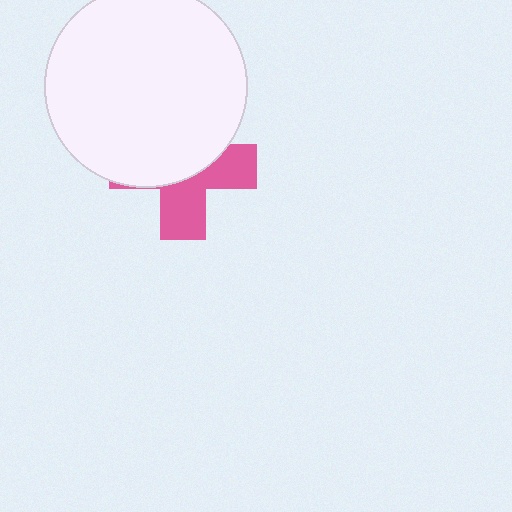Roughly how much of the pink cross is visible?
A small part of it is visible (roughly 43%).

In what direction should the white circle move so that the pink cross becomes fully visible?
The white circle should move up. That is the shortest direction to clear the overlap and leave the pink cross fully visible.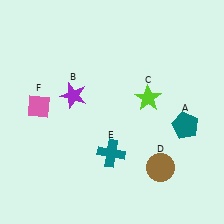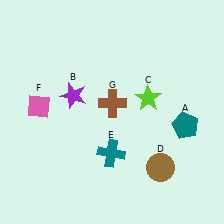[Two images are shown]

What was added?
A brown cross (G) was added in Image 2.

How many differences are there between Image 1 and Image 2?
There is 1 difference between the two images.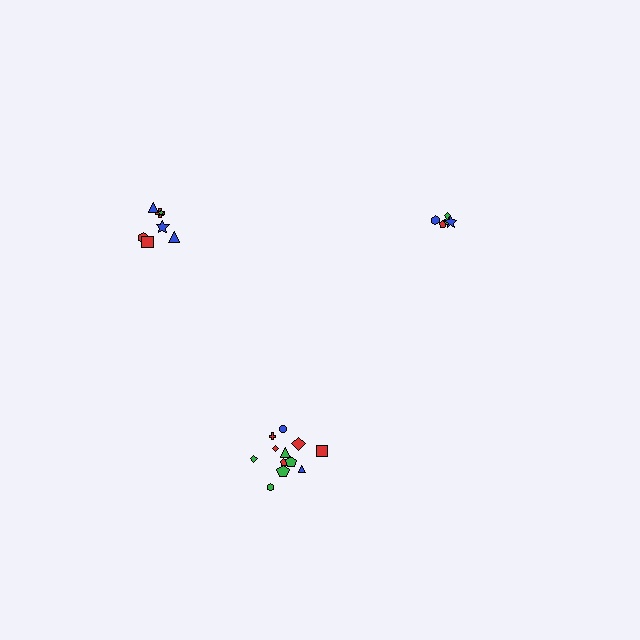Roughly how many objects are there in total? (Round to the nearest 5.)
Roughly 25 objects in total.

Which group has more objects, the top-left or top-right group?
The top-left group.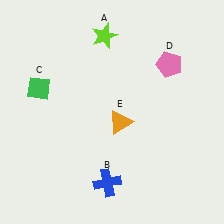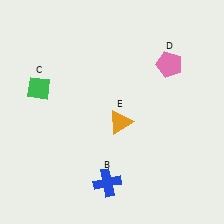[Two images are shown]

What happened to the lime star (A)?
The lime star (A) was removed in Image 2. It was in the top-left area of Image 1.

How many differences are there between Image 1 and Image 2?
There is 1 difference between the two images.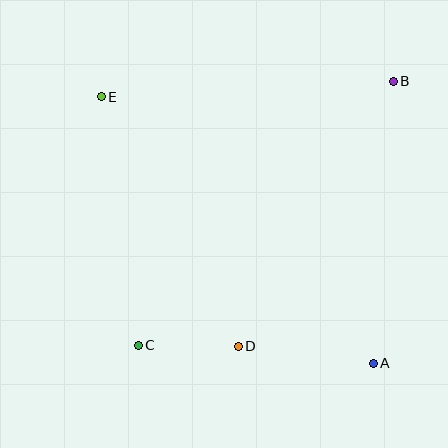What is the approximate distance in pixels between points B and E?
The distance between B and E is approximately 293 pixels.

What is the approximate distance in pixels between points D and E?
The distance between D and E is approximately 285 pixels.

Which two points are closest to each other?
Points C and D are closest to each other.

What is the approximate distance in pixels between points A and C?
The distance between A and C is approximately 236 pixels.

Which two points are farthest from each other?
Points A and E are farthest from each other.